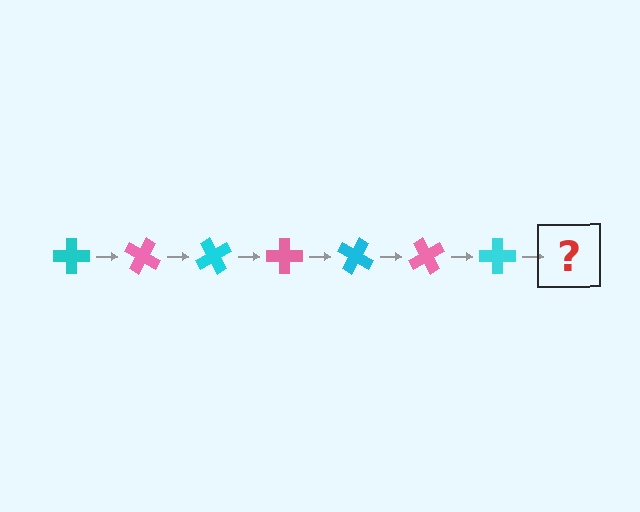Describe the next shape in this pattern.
It should be a pink cross, rotated 210 degrees from the start.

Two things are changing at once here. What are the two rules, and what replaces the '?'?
The two rules are that it rotates 30 degrees each step and the color cycles through cyan and pink. The '?' should be a pink cross, rotated 210 degrees from the start.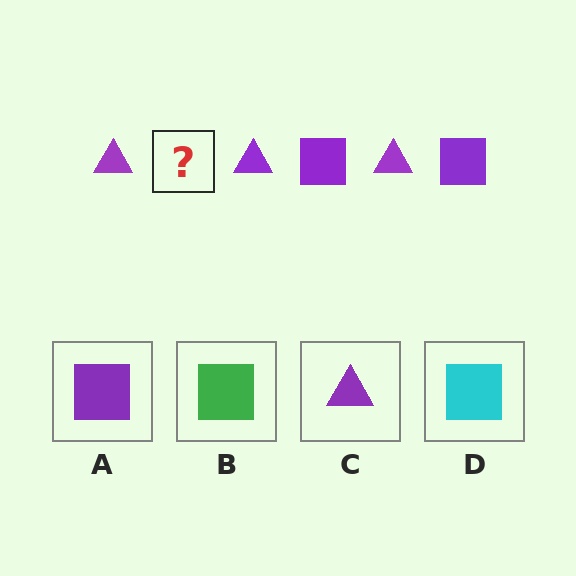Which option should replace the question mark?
Option A.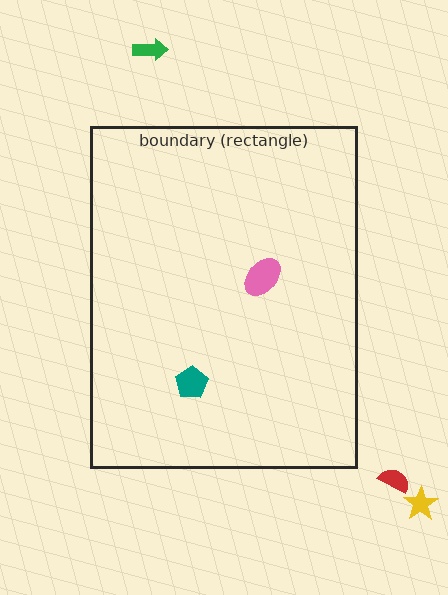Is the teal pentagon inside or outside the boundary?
Inside.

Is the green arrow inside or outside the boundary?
Outside.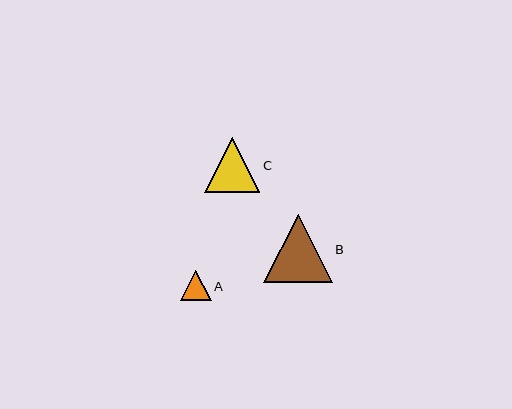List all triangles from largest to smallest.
From largest to smallest: B, C, A.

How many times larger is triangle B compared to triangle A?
Triangle B is approximately 2.2 times the size of triangle A.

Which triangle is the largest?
Triangle B is the largest with a size of approximately 68 pixels.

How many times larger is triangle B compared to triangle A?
Triangle B is approximately 2.2 times the size of triangle A.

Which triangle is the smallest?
Triangle A is the smallest with a size of approximately 31 pixels.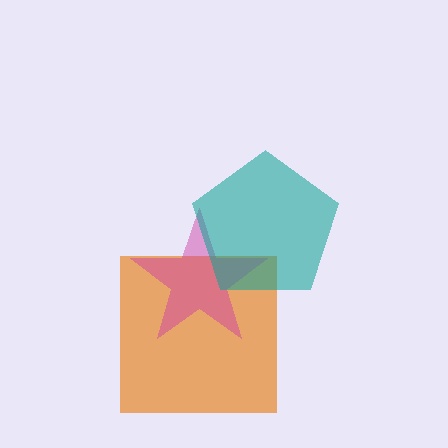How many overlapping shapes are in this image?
There are 3 overlapping shapes in the image.